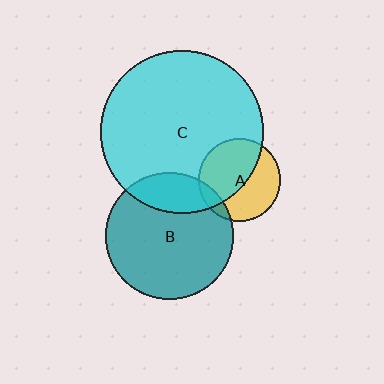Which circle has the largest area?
Circle C (cyan).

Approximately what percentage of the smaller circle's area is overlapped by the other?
Approximately 10%.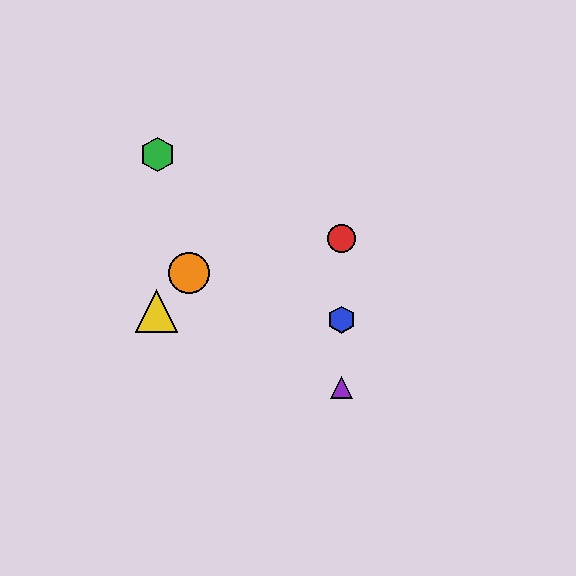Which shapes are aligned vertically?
The red circle, the blue hexagon, the purple triangle are aligned vertically.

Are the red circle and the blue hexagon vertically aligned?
Yes, both are at x≈341.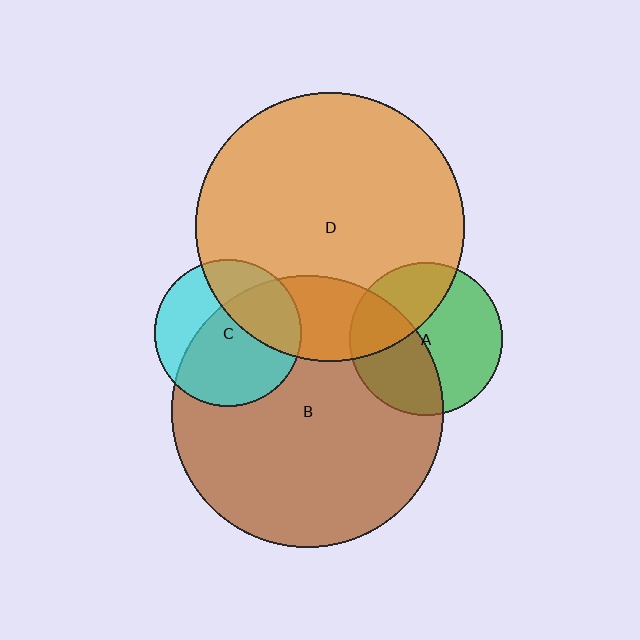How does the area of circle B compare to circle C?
Approximately 3.4 times.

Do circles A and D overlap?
Yes.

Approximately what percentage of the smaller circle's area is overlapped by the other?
Approximately 35%.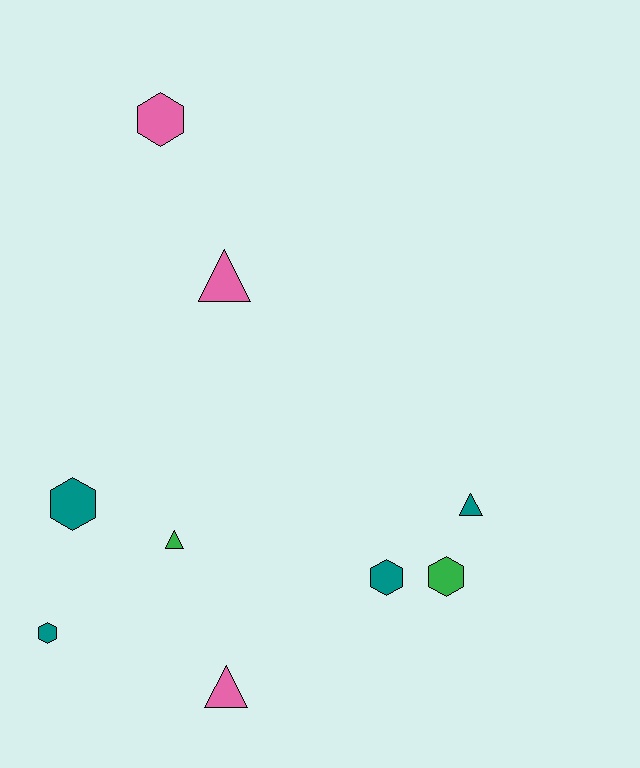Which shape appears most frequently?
Hexagon, with 5 objects.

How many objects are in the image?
There are 9 objects.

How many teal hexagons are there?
There are 3 teal hexagons.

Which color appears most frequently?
Teal, with 4 objects.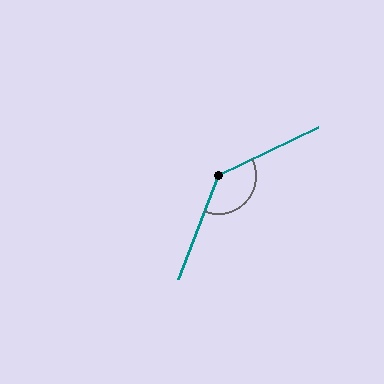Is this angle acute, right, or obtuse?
It is obtuse.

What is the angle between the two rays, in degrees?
Approximately 137 degrees.